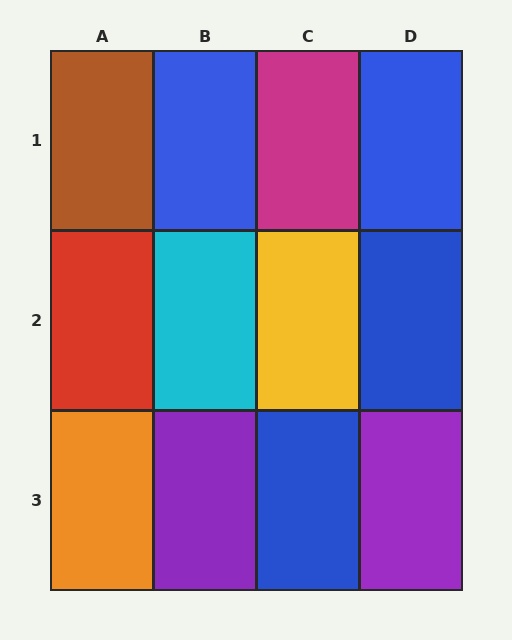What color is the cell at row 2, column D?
Blue.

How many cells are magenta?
1 cell is magenta.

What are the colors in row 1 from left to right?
Brown, blue, magenta, blue.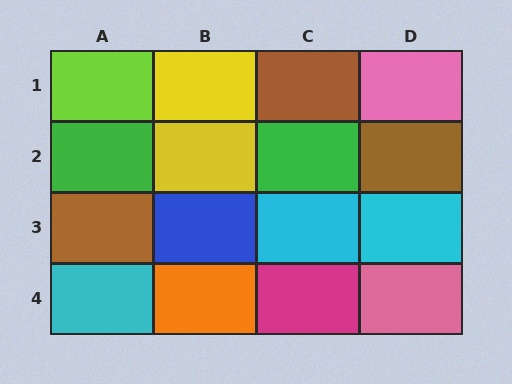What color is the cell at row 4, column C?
Magenta.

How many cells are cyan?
3 cells are cyan.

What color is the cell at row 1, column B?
Yellow.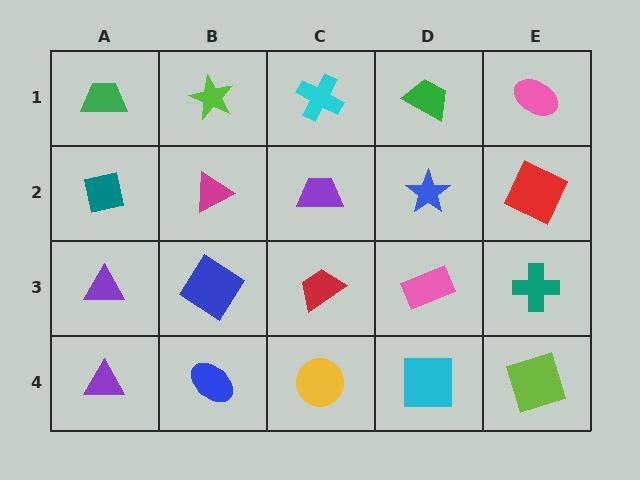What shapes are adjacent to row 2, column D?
A green trapezoid (row 1, column D), a pink rectangle (row 3, column D), a purple trapezoid (row 2, column C), a red square (row 2, column E).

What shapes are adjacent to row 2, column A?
A green trapezoid (row 1, column A), a purple triangle (row 3, column A), a magenta triangle (row 2, column B).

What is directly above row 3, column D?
A blue star.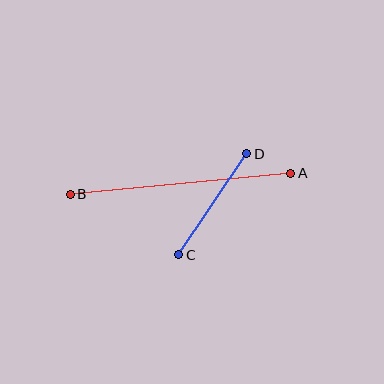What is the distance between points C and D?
The distance is approximately 122 pixels.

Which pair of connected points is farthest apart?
Points A and B are farthest apart.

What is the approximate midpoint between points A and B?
The midpoint is at approximately (180, 184) pixels.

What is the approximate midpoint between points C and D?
The midpoint is at approximately (213, 204) pixels.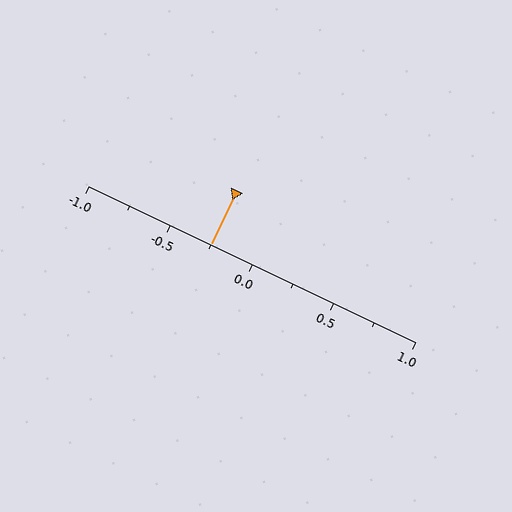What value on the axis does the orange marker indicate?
The marker indicates approximately -0.25.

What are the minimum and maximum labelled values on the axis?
The axis runs from -1.0 to 1.0.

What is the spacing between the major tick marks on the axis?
The major ticks are spaced 0.5 apart.